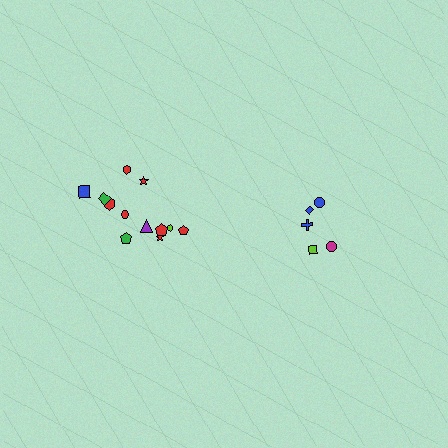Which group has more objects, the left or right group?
The left group.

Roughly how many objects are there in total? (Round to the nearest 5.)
Roughly 15 objects in total.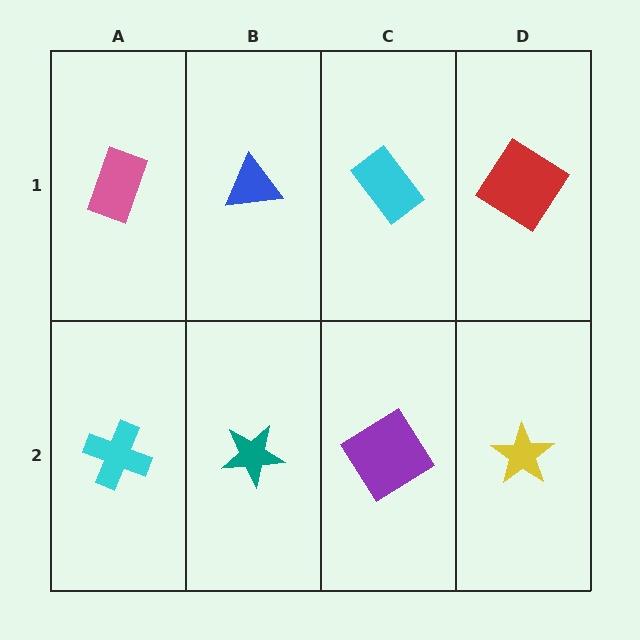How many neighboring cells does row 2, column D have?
2.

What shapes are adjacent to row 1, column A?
A cyan cross (row 2, column A), a blue triangle (row 1, column B).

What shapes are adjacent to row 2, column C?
A cyan rectangle (row 1, column C), a teal star (row 2, column B), a yellow star (row 2, column D).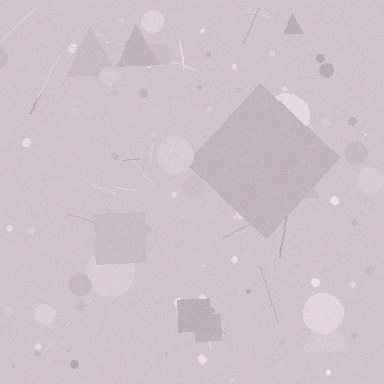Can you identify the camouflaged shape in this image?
The camouflaged shape is a diamond.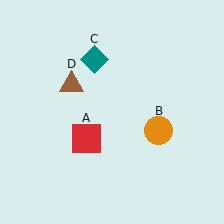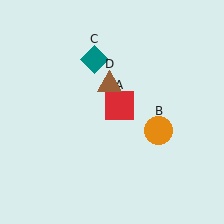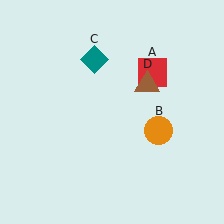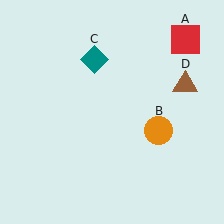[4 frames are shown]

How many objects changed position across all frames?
2 objects changed position: red square (object A), brown triangle (object D).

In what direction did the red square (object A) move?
The red square (object A) moved up and to the right.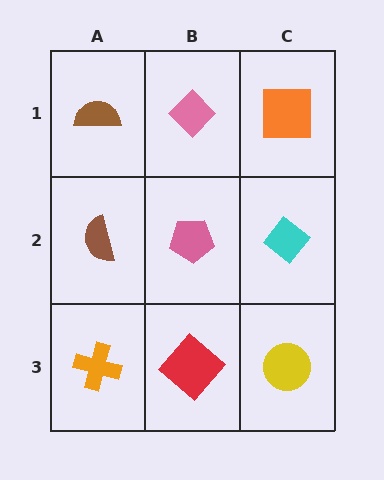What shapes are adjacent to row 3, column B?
A pink pentagon (row 2, column B), an orange cross (row 3, column A), a yellow circle (row 3, column C).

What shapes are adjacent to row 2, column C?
An orange square (row 1, column C), a yellow circle (row 3, column C), a pink pentagon (row 2, column B).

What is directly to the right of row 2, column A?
A pink pentagon.